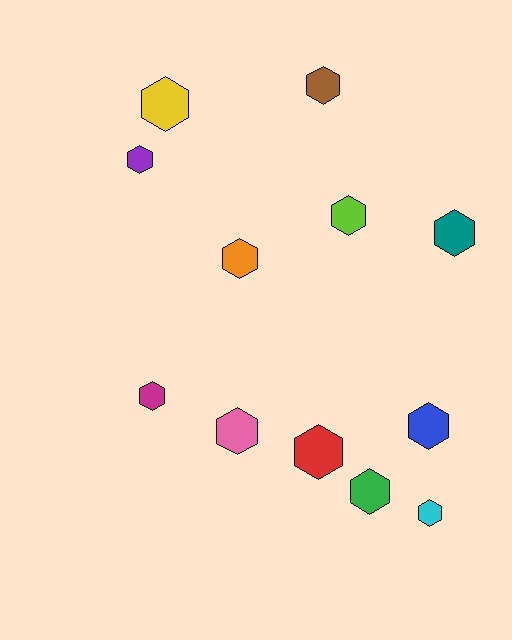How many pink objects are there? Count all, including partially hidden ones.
There is 1 pink object.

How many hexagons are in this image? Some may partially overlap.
There are 12 hexagons.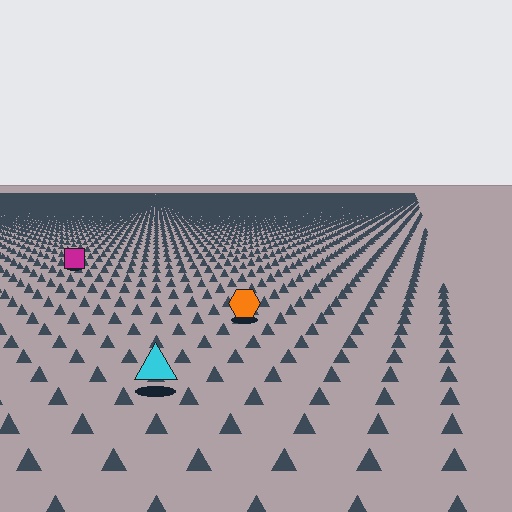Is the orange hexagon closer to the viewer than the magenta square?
Yes. The orange hexagon is closer — you can tell from the texture gradient: the ground texture is coarser near it.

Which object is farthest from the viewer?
The magenta square is farthest from the viewer. It appears smaller and the ground texture around it is denser.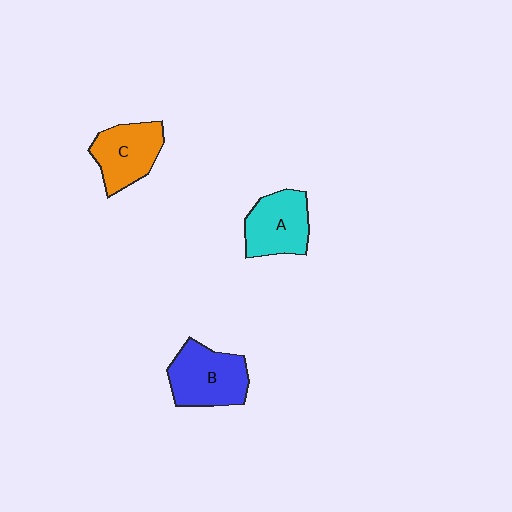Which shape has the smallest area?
Shape C (orange).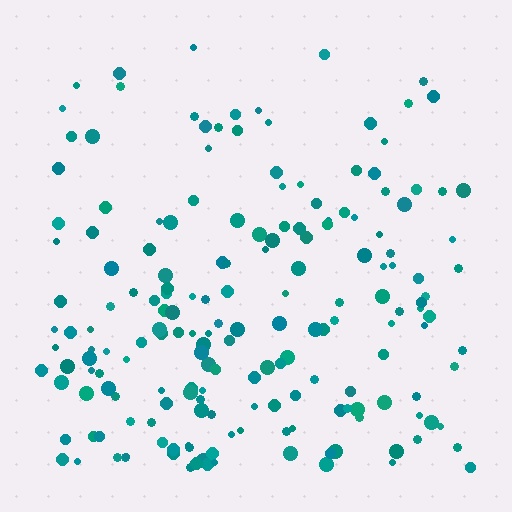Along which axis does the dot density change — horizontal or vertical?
Vertical.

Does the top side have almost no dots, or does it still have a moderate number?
Still a moderate number, just noticeably fewer than the bottom.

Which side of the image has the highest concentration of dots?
The bottom.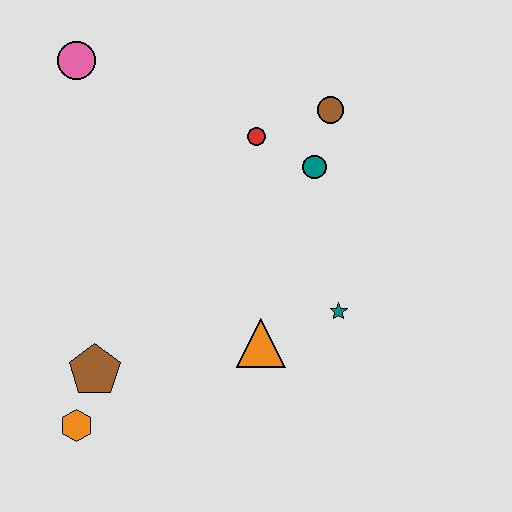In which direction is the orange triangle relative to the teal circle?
The orange triangle is below the teal circle.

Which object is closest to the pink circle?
The red circle is closest to the pink circle.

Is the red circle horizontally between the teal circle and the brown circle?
No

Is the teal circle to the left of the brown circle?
Yes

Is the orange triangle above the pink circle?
No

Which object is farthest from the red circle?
The orange hexagon is farthest from the red circle.